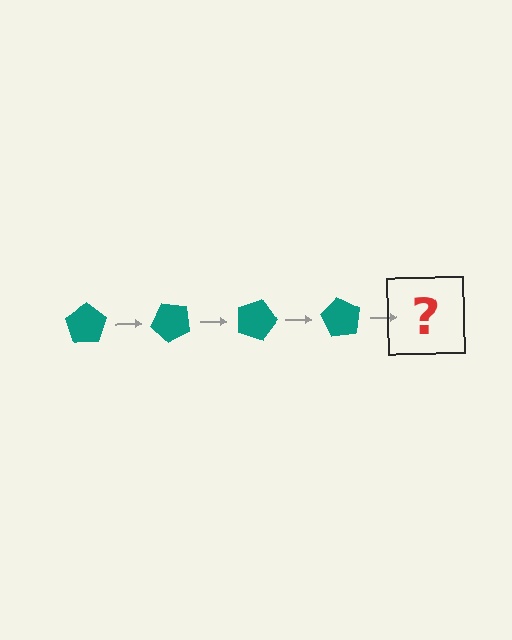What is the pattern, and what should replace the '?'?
The pattern is that the pentagon rotates 45 degrees each step. The '?' should be a teal pentagon rotated 180 degrees.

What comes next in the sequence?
The next element should be a teal pentagon rotated 180 degrees.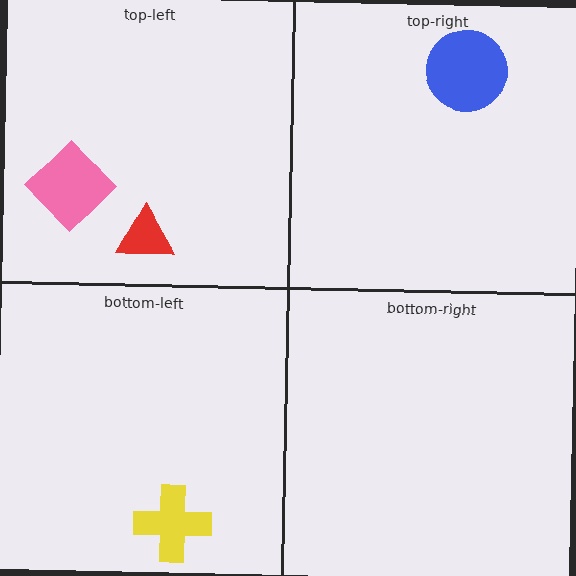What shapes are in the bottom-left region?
The yellow cross.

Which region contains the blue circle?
The top-right region.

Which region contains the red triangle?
The top-left region.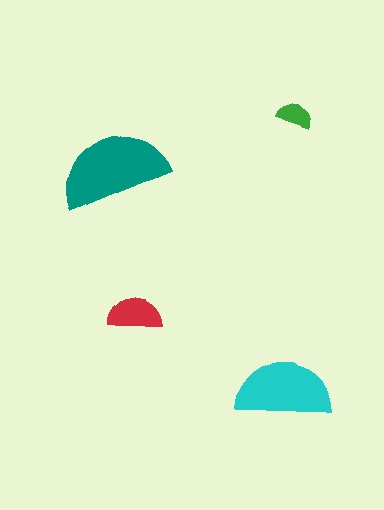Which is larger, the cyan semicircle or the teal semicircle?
The teal one.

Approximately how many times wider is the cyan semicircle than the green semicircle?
About 2.5 times wider.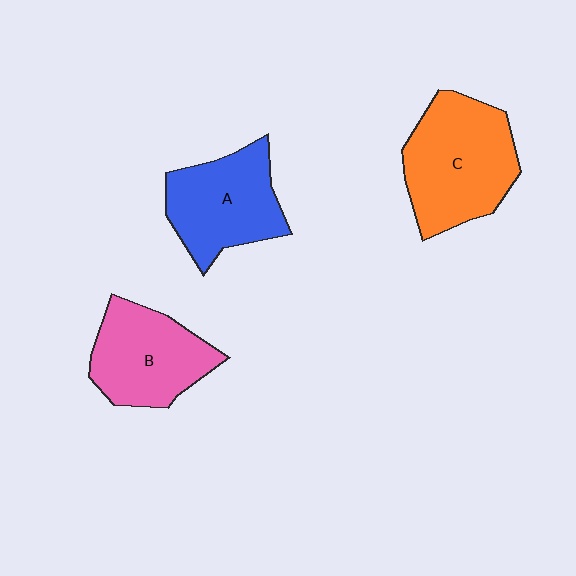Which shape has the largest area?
Shape C (orange).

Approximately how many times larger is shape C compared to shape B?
Approximately 1.3 times.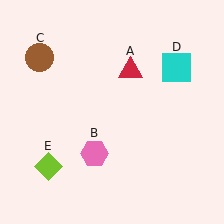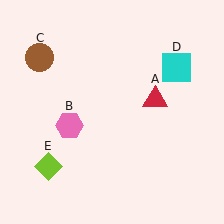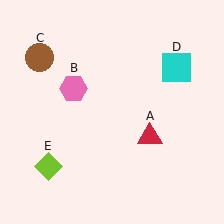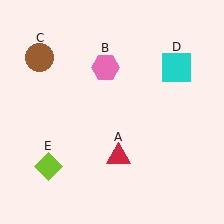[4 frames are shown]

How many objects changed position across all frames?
2 objects changed position: red triangle (object A), pink hexagon (object B).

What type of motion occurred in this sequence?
The red triangle (object A), pink hexagon (object B) rotated clockwise around the center of the scene.